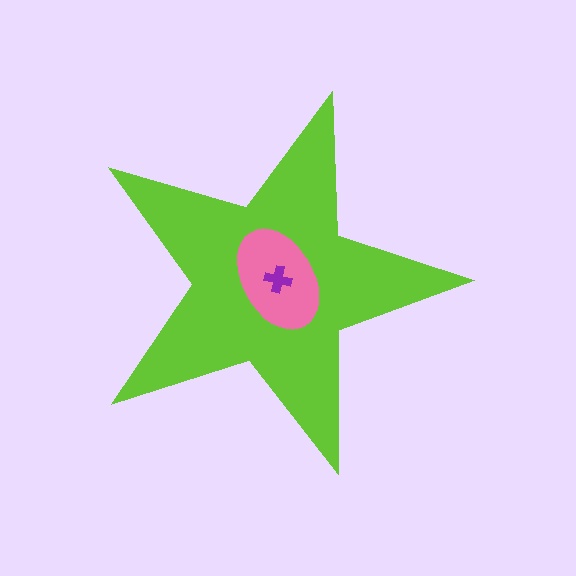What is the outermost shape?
The lime star.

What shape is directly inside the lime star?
The pink ellipse.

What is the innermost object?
The purple cross.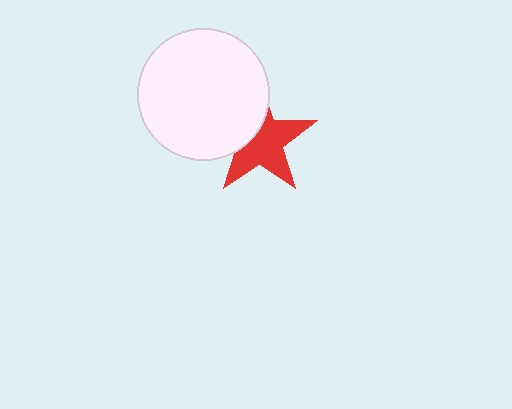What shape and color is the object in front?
The object in front is a white circle.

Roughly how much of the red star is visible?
About half of it is visible (roughly 64%).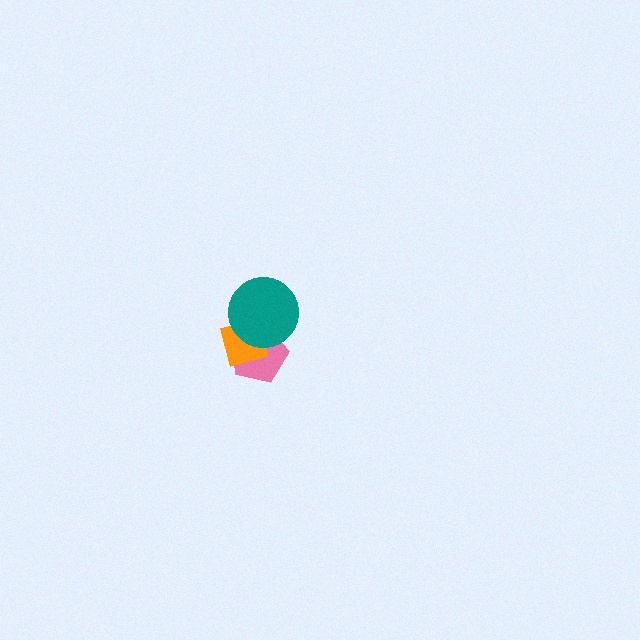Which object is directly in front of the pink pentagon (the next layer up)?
The orange square is directly in front of the pink pentagon.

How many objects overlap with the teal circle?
2 objects overlap with the teal circle.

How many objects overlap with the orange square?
2 objects overlap with the orange square.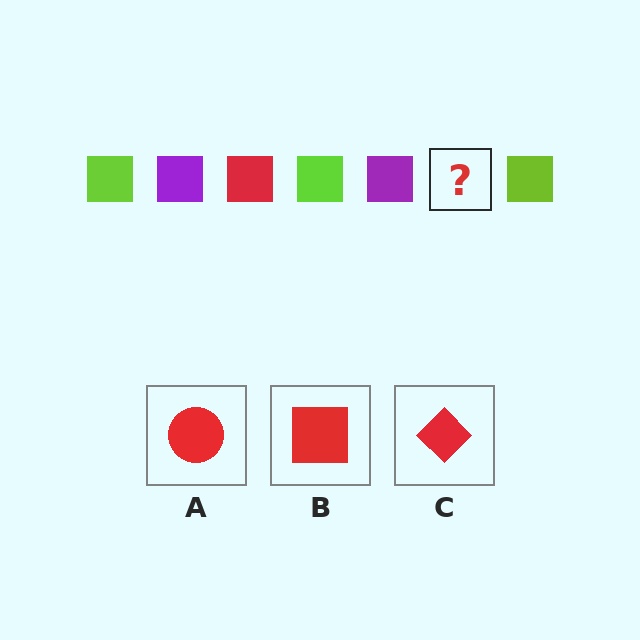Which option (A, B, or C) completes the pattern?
B.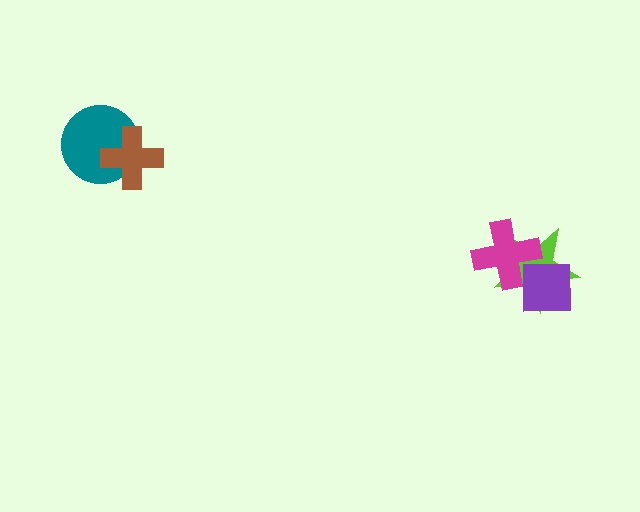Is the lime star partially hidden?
Yes, it is partially covered by another shape.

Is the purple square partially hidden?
Yes, it is partially covered by another shape.